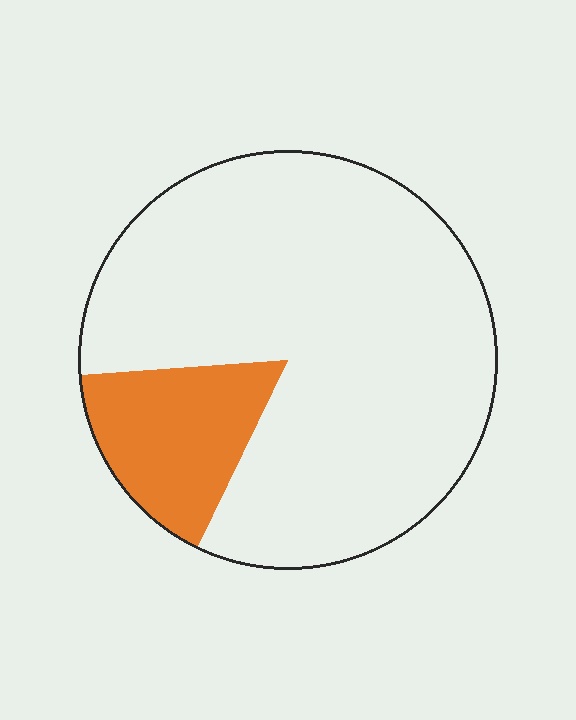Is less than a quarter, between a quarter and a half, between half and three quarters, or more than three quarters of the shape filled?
Less than a quarter.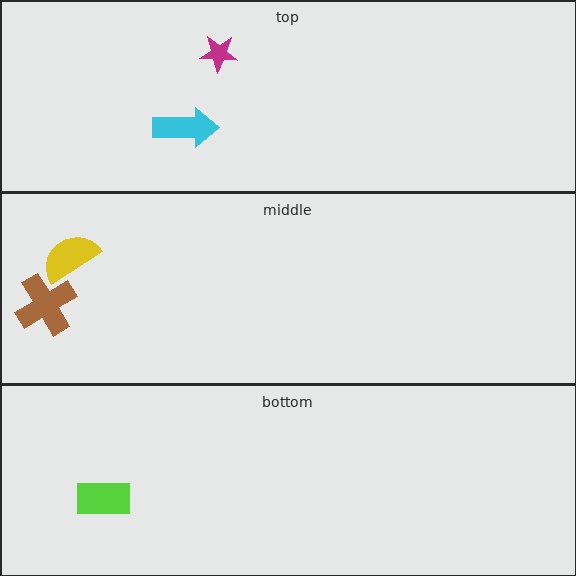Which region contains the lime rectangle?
The bottom region.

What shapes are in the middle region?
The brown cross, the yellow semicircle.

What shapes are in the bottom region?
The lime rectangle.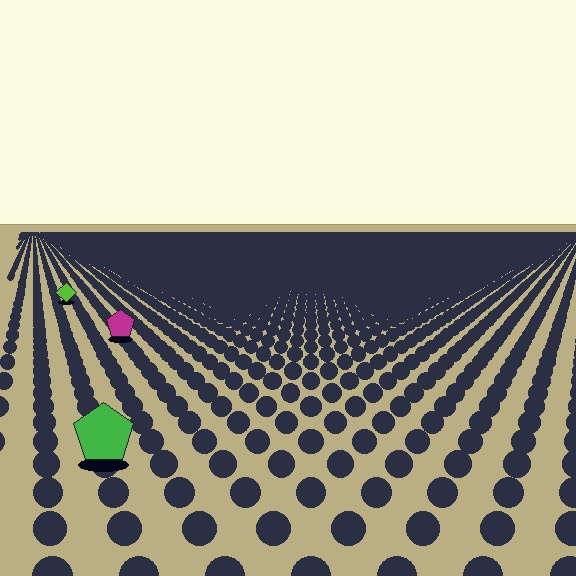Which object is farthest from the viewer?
The lime diamond is farthest from the viewer. It appears smaller and the ground texture around it is denser.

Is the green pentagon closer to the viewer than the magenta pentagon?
Yes. The green pentagon is closer — you can tell from the texture gradient: the ground texture is coarser near it.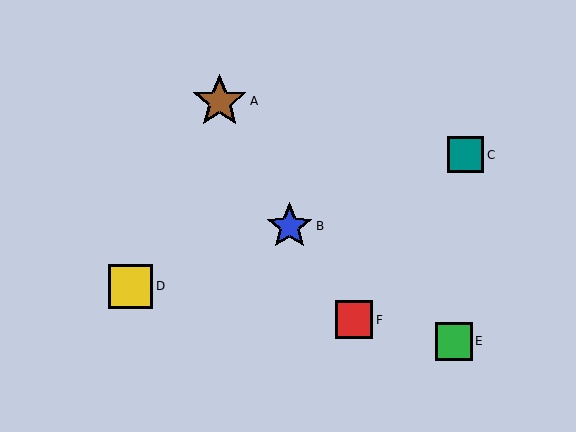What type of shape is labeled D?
Shape D is a yellow square.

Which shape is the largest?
The brown star (labeled A) is the largest.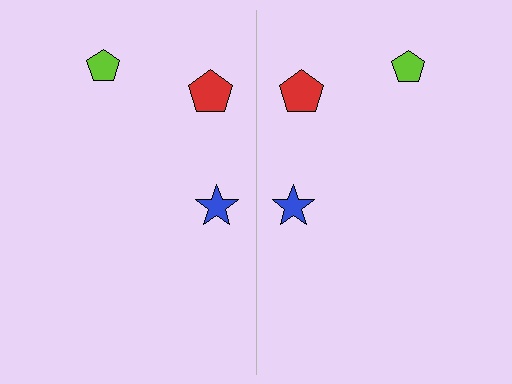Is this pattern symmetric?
Yes, this pattern has bilateral (reflection) symmetry.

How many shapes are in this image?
There are 6 shapes in this image.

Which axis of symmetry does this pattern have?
The pattern has a vertical axis of symmetry running through the center of the image.